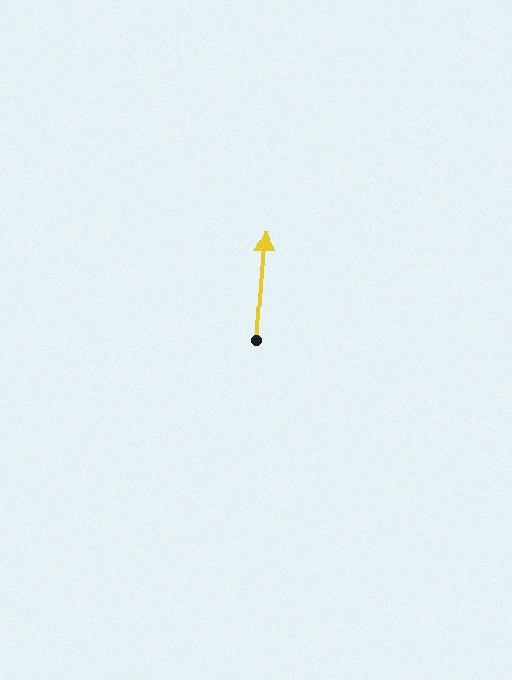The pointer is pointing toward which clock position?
Roughly 12 o'clock.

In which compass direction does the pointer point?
North.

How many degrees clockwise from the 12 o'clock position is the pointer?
Approximately 5 degrees.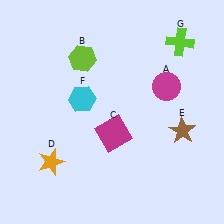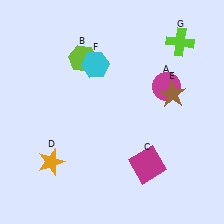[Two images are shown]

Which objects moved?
The objects that moved are: the magenta square (C), the brown star (E), the cyan hexagon (F).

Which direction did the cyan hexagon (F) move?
The cyan hexagon (F) moved up.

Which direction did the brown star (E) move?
The brown star (E) moved up.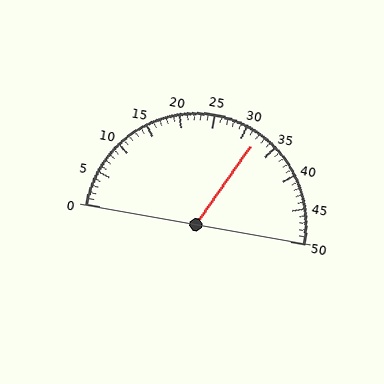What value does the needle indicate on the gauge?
The needle indicates approximately 32.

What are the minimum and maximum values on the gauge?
The gauge ranges from 0 to 50.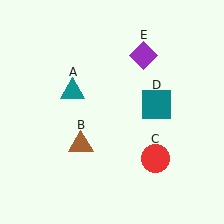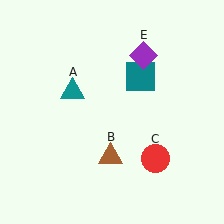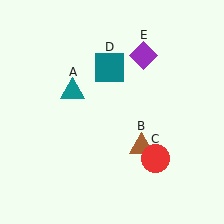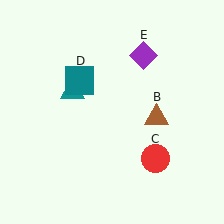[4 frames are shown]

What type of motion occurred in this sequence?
The brown triangle (object B), teal square (object D) rotated counterclockwise around the center of the scene.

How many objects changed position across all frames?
2 objects changed position: brown triangle (object B), teal square (object D).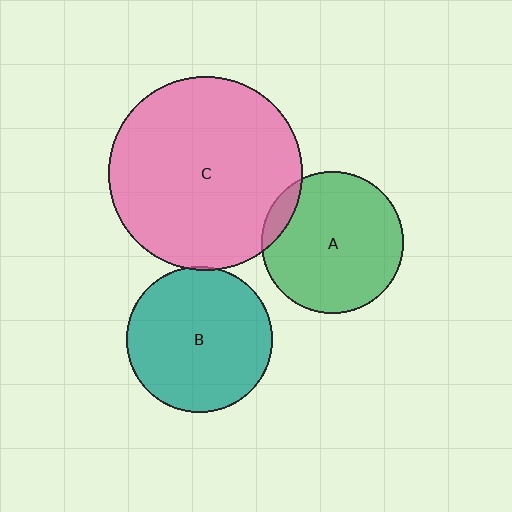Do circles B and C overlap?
Yes.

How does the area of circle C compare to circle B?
Approximately 1.8 times.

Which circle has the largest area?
Circle C (pink).